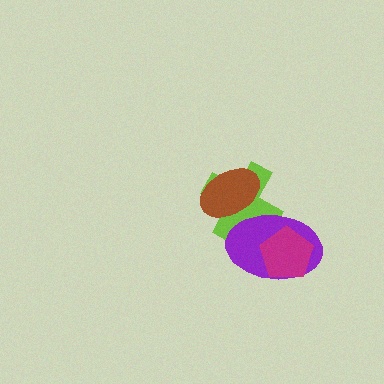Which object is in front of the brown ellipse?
The purple ellipse is in front of the brown ellipse.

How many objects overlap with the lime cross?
2 objects overlap with the lime cross.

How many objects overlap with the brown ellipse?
2 objects overlap with the brown ellipse.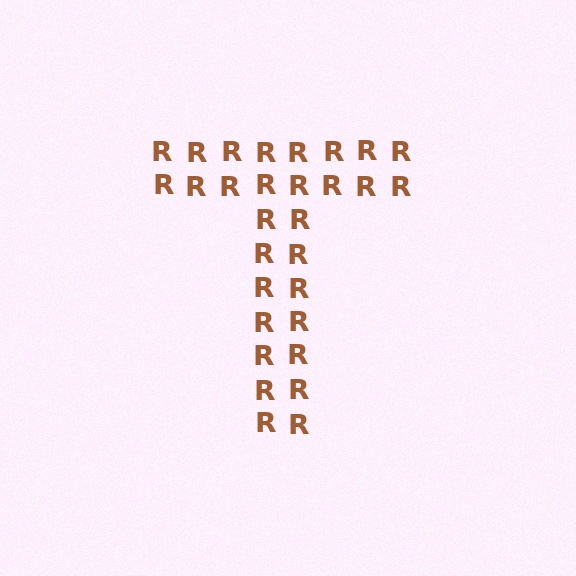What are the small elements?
The small elements are letter R's.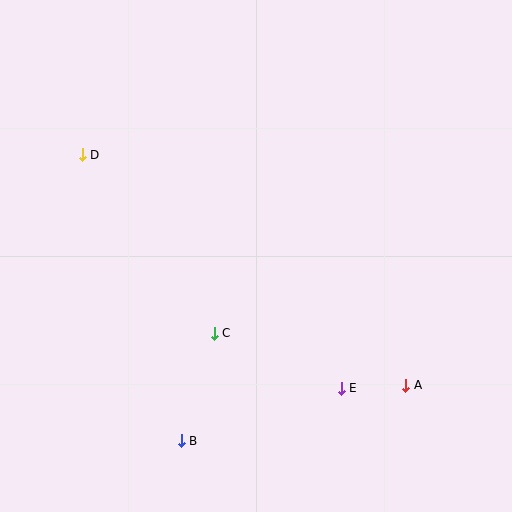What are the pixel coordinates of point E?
Point E is at (341, 388).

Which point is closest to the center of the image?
Point C at (214, 333) is closest to the center.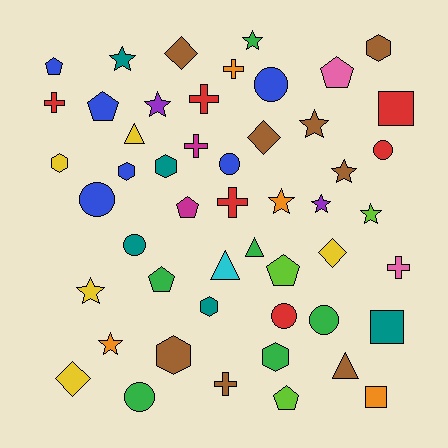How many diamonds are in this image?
There are 4 diamonds.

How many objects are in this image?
There are 50 objects.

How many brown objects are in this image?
There are 8 brown objects.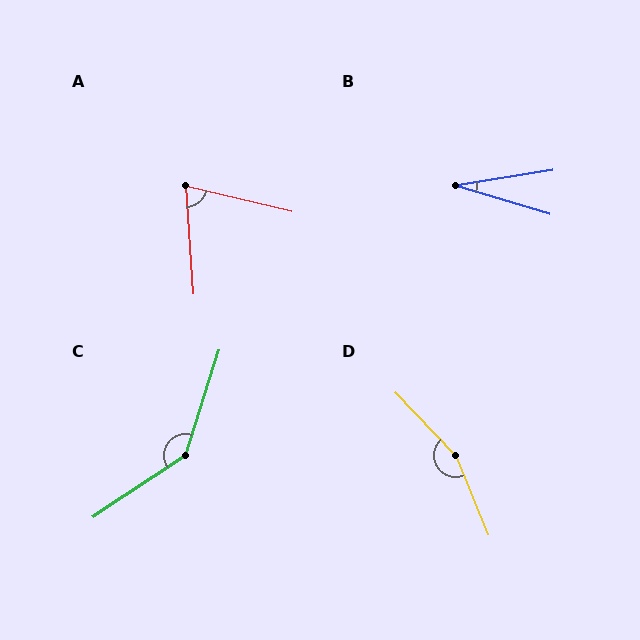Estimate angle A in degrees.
Approximately 73 degrees.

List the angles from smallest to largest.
B (25°), A (73°), C (141°), D (158°).